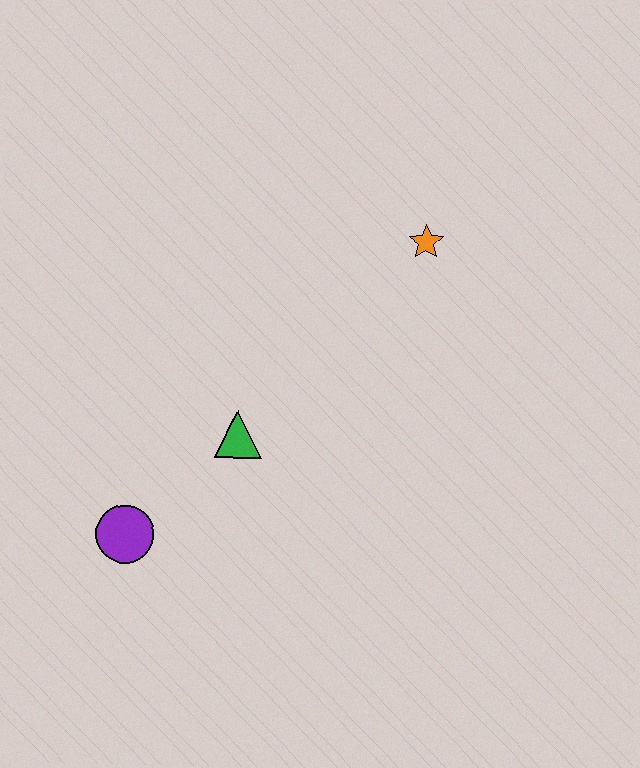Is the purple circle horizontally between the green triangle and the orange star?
No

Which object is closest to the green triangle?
The purple circle is closest to the green triangle.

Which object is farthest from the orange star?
The purple circle is farthest from the orange star.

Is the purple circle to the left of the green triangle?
Yes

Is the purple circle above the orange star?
No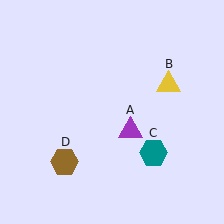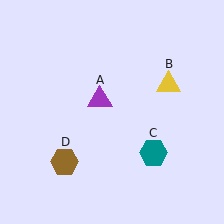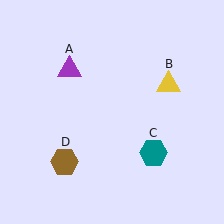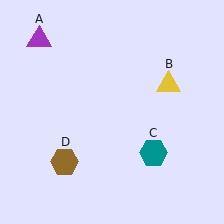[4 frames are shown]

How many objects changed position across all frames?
1 object changed position: purple triangle (object A).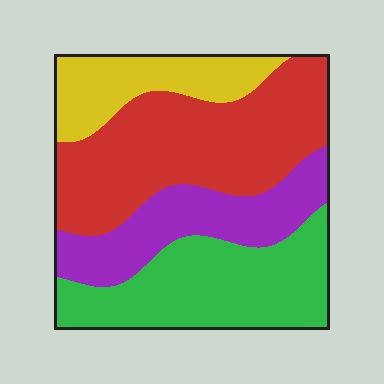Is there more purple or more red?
Red.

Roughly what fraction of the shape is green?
Green covers about 30% of the shape.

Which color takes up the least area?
Yellow, at roughly 15%.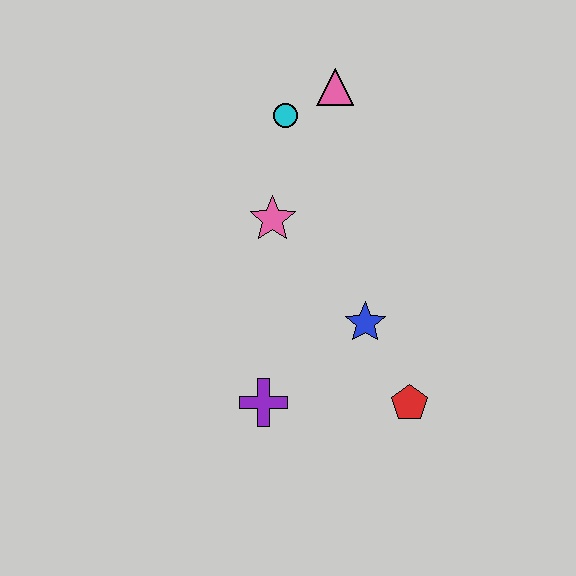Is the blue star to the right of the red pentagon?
No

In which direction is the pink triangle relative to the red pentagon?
The pink triangle is above the red pentagon.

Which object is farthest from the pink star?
The red pentagon is farthest from the pink star.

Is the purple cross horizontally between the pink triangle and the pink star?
No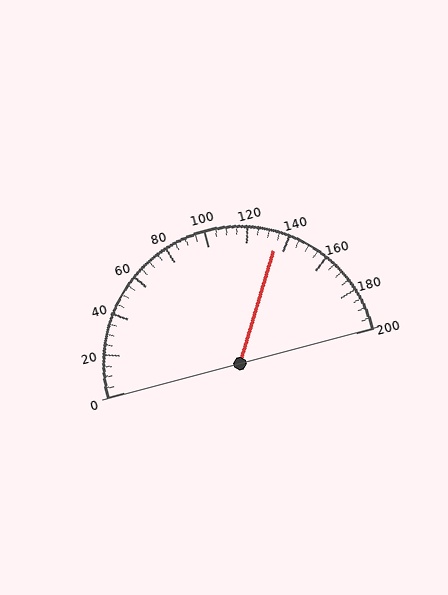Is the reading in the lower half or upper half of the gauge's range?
The reading is in the upper half of the range (0 to 200).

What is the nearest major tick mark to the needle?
The nearest major tick mark is 140.